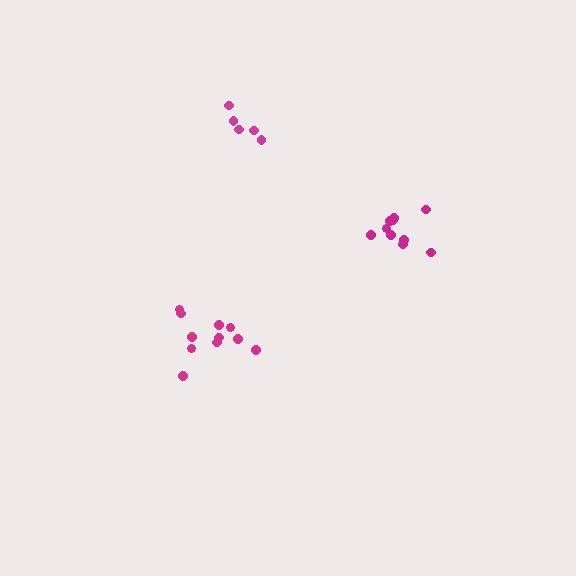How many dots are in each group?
Group 1: 11 dots, Group 2: 10 dots, Group 3: 5 dots (26 total).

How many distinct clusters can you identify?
There are 3 distinct clusters.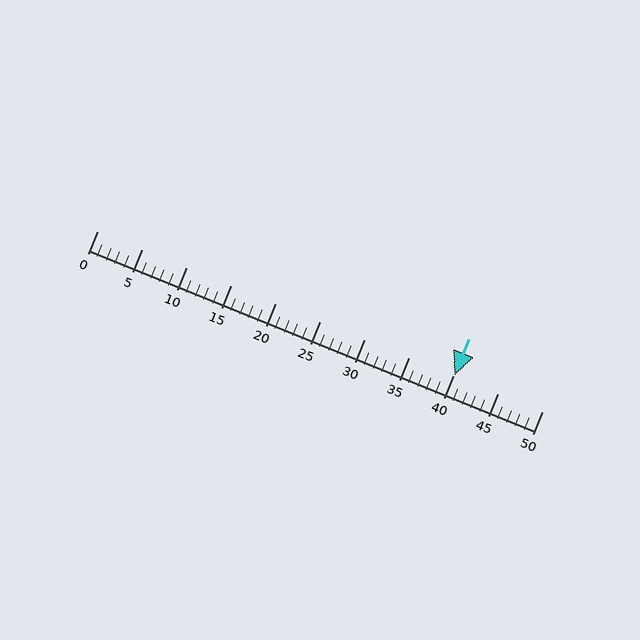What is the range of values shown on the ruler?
The ruler shows values from 0 to 50.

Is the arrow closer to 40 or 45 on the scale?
The arrow is closer to 40.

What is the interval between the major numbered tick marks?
The major tick marks are spaced 5 units apart.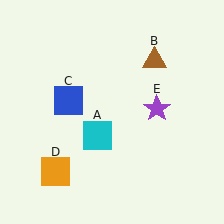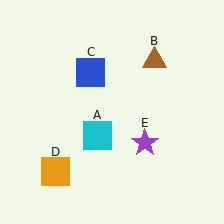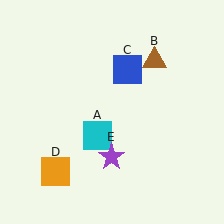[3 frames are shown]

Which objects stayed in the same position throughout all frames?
Cyan square (object A) and brown triangle (object B) and orange square (object D) remained stationary.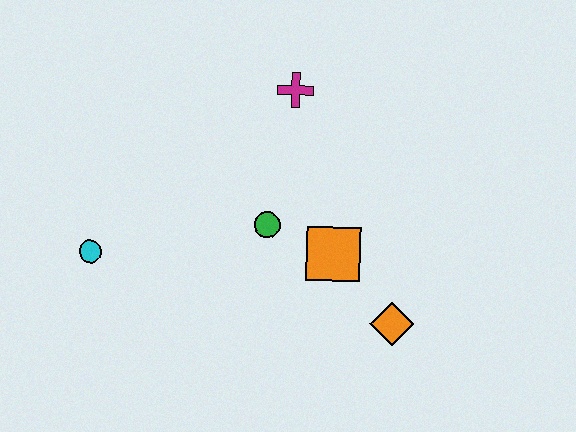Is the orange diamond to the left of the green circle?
No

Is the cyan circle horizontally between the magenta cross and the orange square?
No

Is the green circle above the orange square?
Yes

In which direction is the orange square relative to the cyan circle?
The orange square is to the right of the cyan circle.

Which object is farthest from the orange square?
The cyan circle is farthest from the orange square.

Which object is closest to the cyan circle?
The green circle is closest to the cyan circle.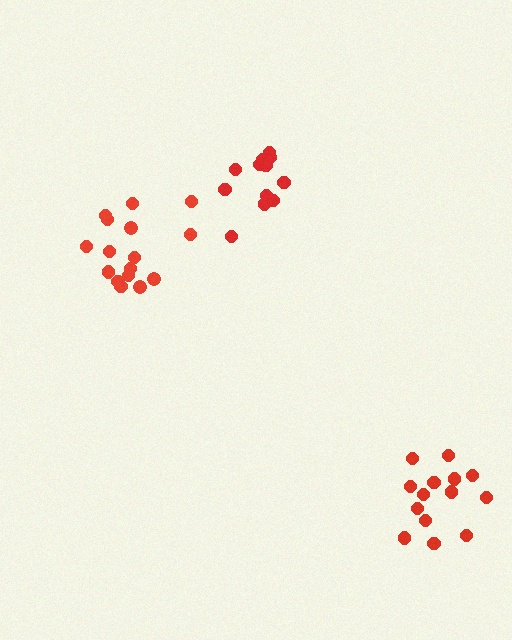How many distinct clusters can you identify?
There are 3 distinct clusters.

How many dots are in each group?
Group 1: 16 dots, Group 2: 12 dots, Group 3: 14 dots (42 total).